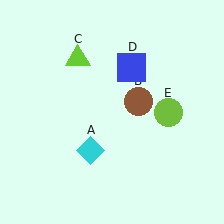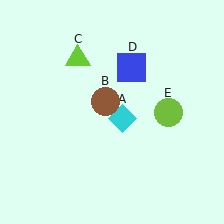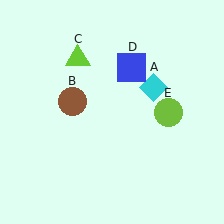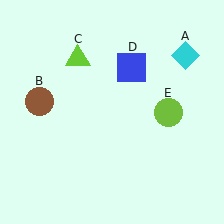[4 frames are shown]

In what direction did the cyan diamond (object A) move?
The cyan diamond (object A) moved up and to the right.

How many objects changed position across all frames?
2 objects changed position: cyan diamond (object A), brown circle (object B).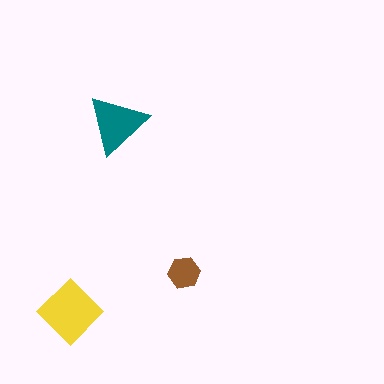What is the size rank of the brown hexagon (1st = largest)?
3rd.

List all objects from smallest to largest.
The brown hexagon, the teal triangle, the yellow diamond.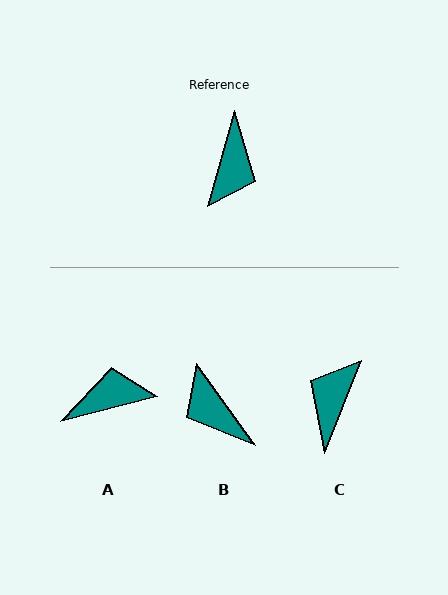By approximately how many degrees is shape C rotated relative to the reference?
Approximately 175 degrees counter-clockwise.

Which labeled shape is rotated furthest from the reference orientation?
C, about 175 degrees away.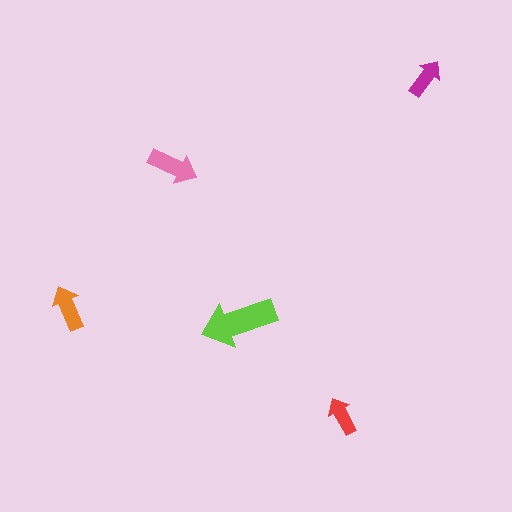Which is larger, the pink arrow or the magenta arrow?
The pink one.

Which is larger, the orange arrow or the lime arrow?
The lime one.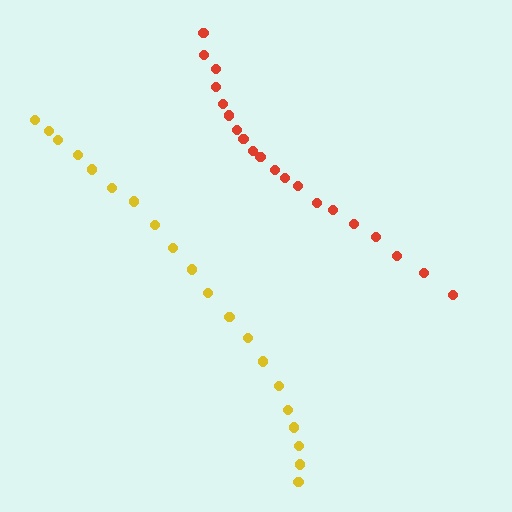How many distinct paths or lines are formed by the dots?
There are 2 distinct paths.